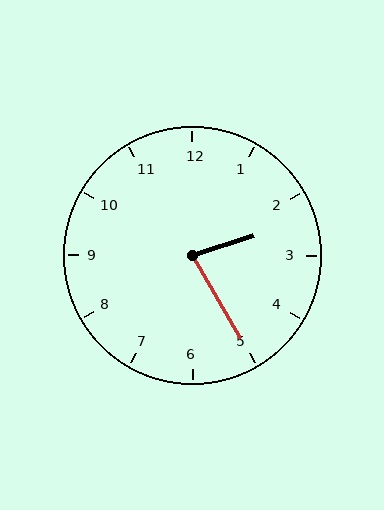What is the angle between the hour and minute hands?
Approximately 78 degrees.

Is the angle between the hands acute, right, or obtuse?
It is acute.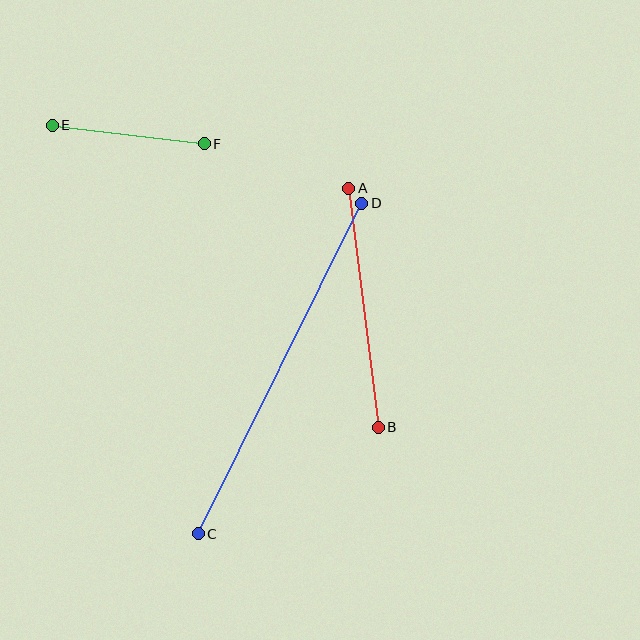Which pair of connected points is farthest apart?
Points C and D are farthest apart.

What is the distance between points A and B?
The distance is approximately 241 pixels.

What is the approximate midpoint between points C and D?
The midpoint is at approximately (280, 369) pixels.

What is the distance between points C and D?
The distance is approximately 369 pixels.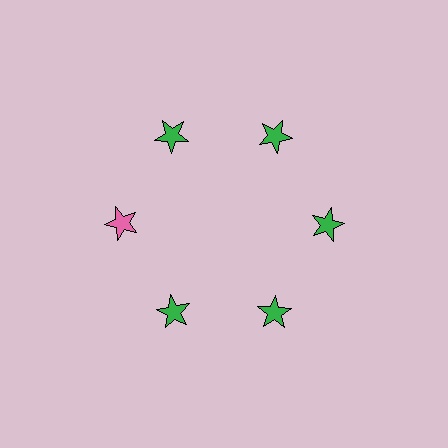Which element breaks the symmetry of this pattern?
The pink star at roughly the 9 o'clock position breaks the symmetry. All other shapes are green stars.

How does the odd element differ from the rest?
It has a different color: pink instead of green.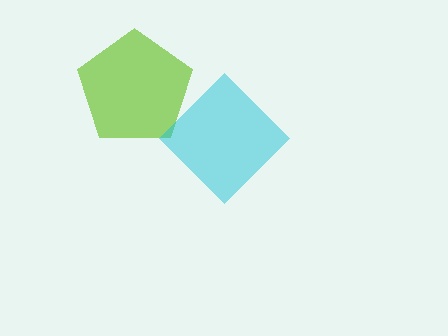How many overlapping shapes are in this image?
There are 2 overlapping shapes in the image.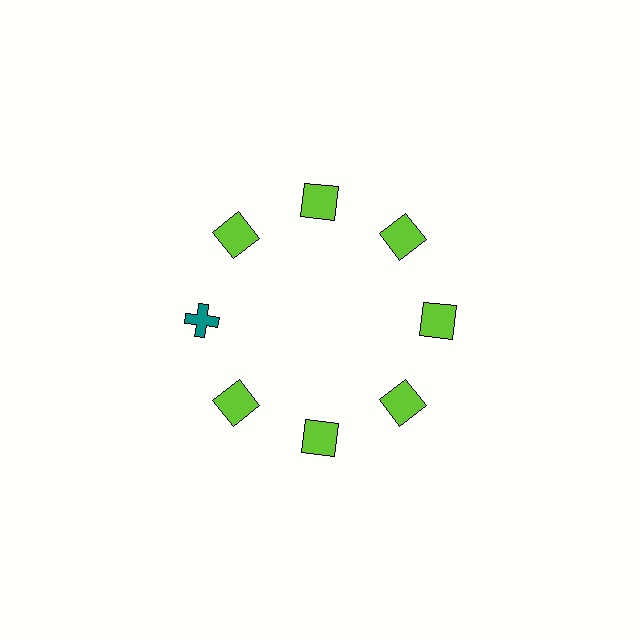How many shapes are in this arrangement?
There are 8 shapes arranged in a ring pattern.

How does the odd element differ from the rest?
It differs in both color (teal instead of lime) and shape (cross instead of square).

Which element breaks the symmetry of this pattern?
The teal cross at roughly the 9 o'clock position breaks the symmetry. All other shapes are lime squares.